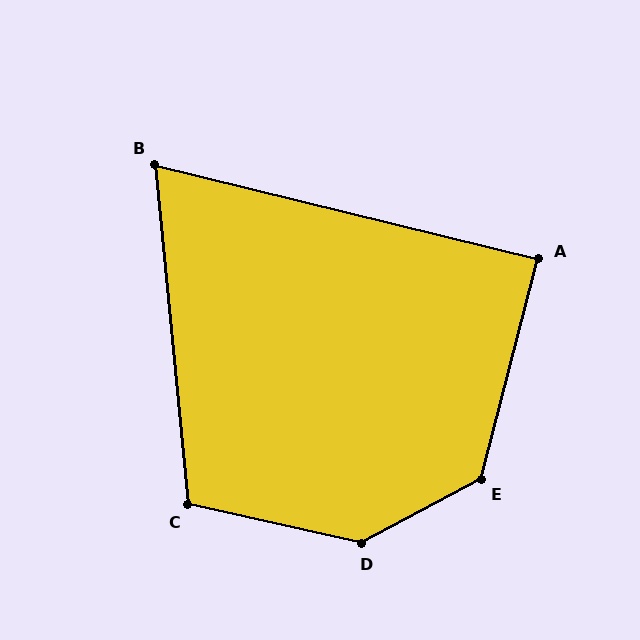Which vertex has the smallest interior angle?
B, at approximately 71 degrees.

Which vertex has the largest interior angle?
D, at approximately 139 degrees.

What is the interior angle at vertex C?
Approximately 108 degrees (obtuse).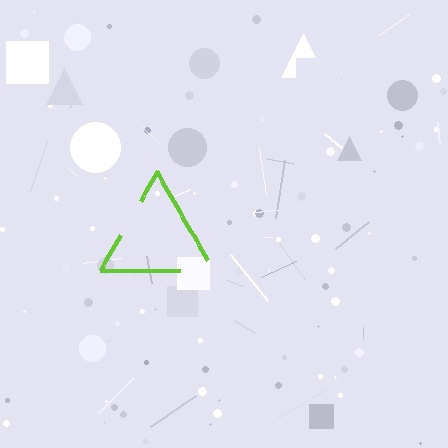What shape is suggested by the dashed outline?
The dashed outline suggests a triangle.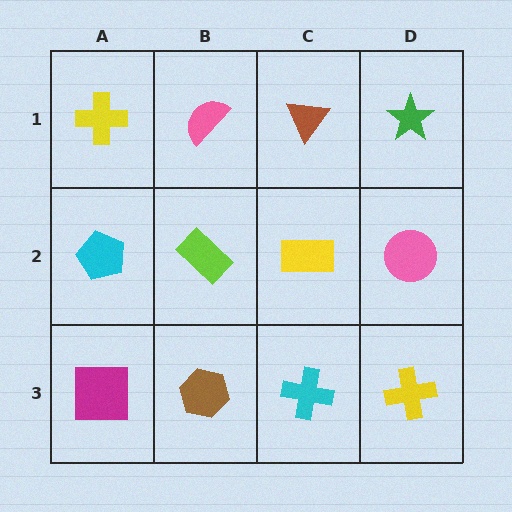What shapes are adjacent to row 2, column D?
A green star (row 1, column D), a yellow cross (row 3, column D), a yellow rectangle (row 2, column C).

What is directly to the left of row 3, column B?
A magenta square.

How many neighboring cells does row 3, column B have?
3.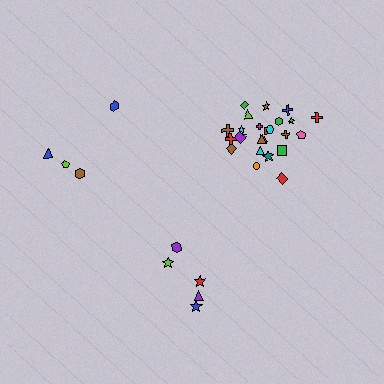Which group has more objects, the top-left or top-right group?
The top-right group.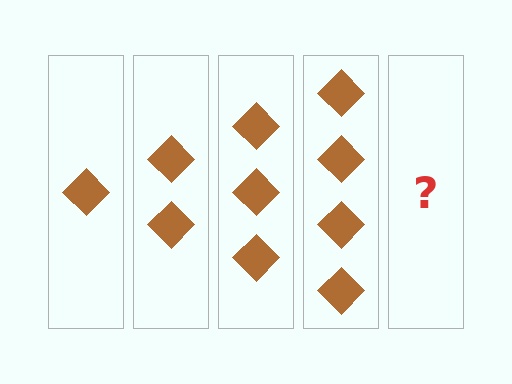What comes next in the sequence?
The next element should be 5 diamonds.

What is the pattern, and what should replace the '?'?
The pattern is that each step adds one more diamond. The '?' should be 5 diamonds.